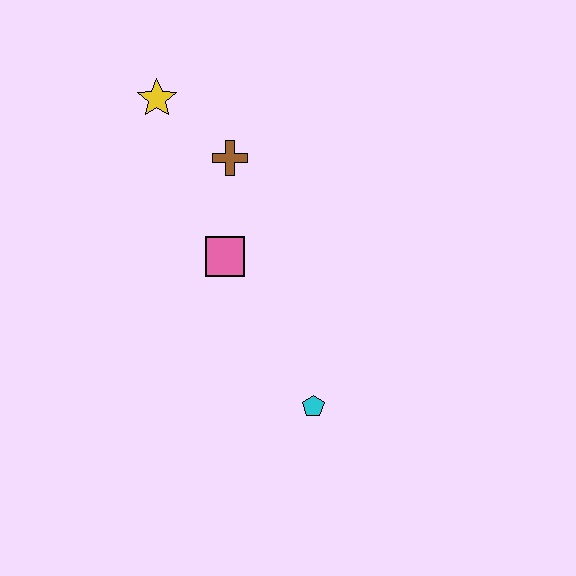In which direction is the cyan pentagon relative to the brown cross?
The cyan pentagon is below the brown cross.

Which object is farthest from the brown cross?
The cyan pentagon is farthest from the brown cross.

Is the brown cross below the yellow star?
Yes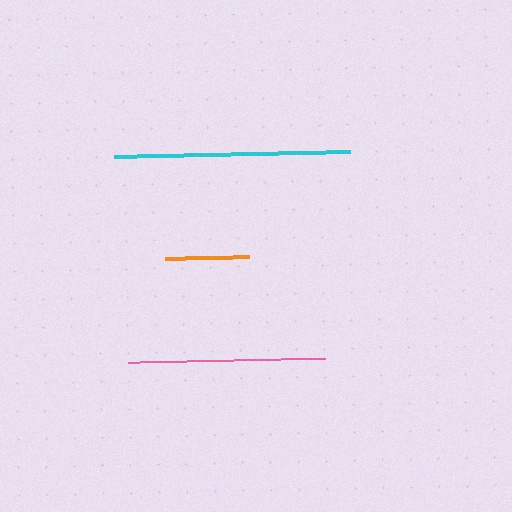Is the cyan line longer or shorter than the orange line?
The cyan line is longer than the orange line.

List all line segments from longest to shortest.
From longest to shortest: cyan, pink, orange.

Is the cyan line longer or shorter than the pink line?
The cyan line is longer than the pink line.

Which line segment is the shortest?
The orange line is the shortest at approximately 84 pixels.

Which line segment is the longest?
The cyan line is the longest at approximately 236 pixels.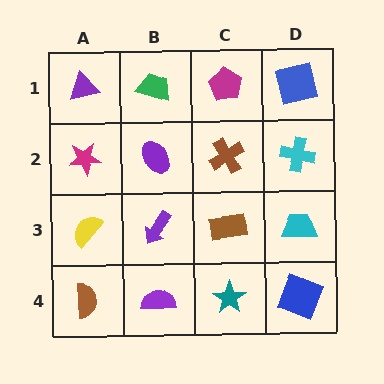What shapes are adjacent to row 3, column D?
A cyan cross (row 2, column D), a blue square (row 4, column D), a brown rectangle (row 3, column C).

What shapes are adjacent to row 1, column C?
A brown cross (row 2, column C), a green trapezoid (row 1, column B), a blue square (row 1, column D).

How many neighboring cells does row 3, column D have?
3.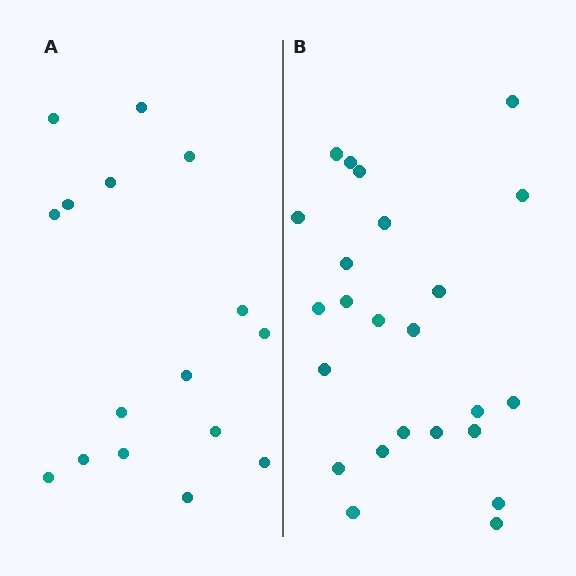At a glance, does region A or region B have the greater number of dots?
Region B (the right region) has more dots.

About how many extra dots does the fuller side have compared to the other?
Region B has roughly 8 or so more dots than region A.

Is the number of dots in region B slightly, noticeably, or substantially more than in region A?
Region B has substantially more. The ratio is roughly 1.5 to 1.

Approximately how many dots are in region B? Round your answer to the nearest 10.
About 20 dots. (The exact count is 24, which rounds to 20.)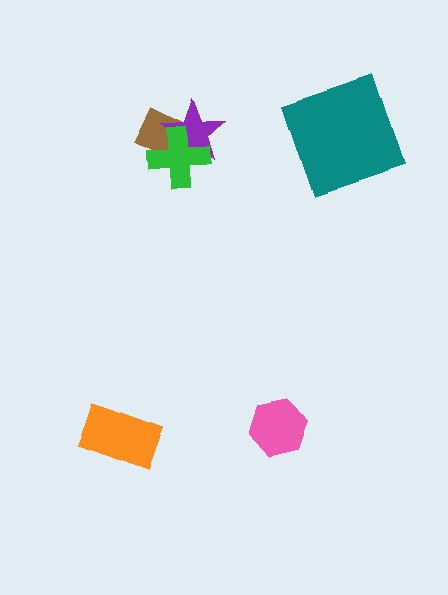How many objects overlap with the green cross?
2 objects overlap with the green cross.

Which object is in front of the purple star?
The green cross is in front of the purple star.